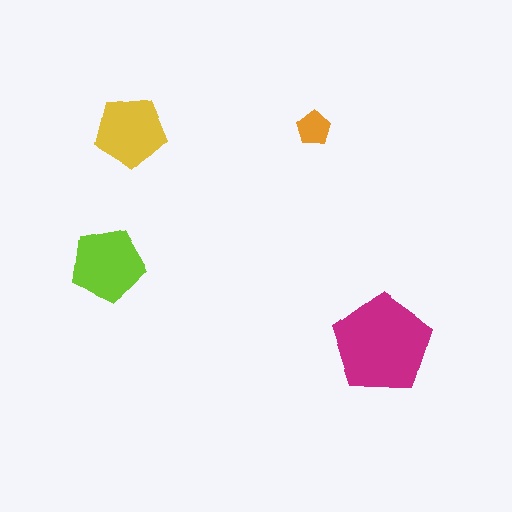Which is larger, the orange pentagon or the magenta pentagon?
The magenta one.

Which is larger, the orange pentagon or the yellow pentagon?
The yellow one.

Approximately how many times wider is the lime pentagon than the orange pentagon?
About 2 times wider.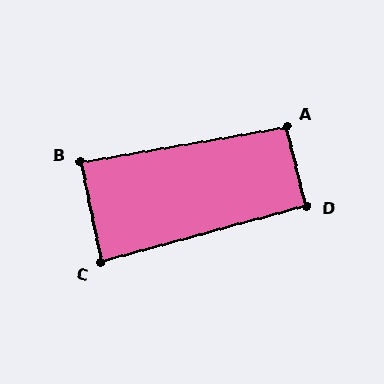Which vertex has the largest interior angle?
A, at approximately 94 degrees.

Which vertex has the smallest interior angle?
C, at approximately 86 degrees.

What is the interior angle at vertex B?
Approximately 88 degrees (approximately right).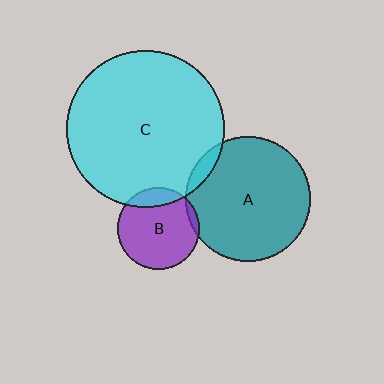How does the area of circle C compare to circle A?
Approximately 1.6 times.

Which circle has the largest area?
Circle C (cyan).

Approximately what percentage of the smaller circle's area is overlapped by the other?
Approximately 15%.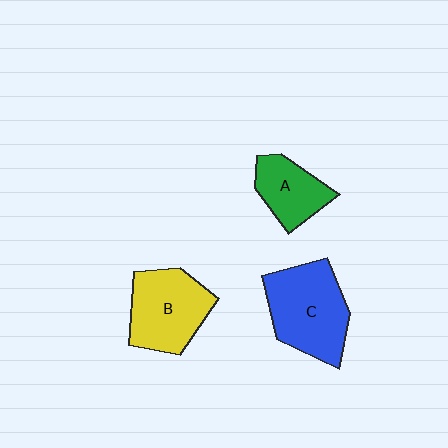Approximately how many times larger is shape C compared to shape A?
Approximately 1.7 times.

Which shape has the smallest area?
Shape A (green).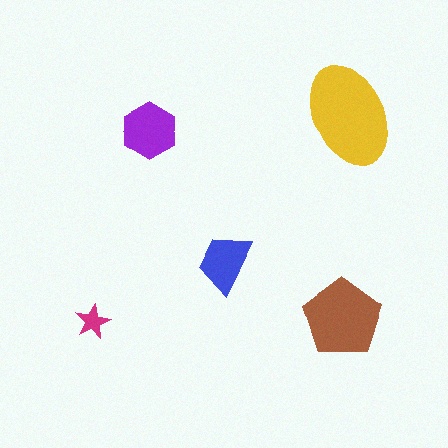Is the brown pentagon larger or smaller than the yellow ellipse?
Smaller.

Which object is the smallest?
The magenta star.